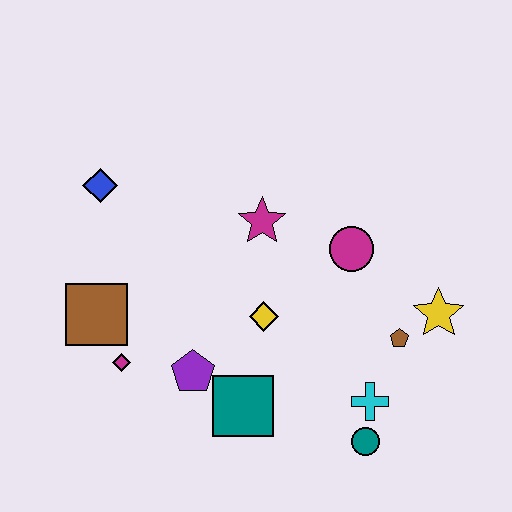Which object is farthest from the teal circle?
The blue diamond is farthest from the teal circle.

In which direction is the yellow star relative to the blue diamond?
The yellow star is to the right of the blue diamond.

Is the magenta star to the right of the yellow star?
No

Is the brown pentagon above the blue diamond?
No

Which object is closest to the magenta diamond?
The brown square is closest to the magenta diamond.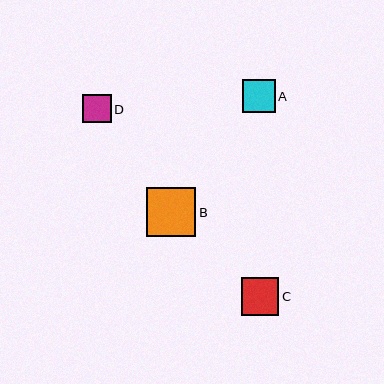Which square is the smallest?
Square D is the smallest with a size of approximately 29 pixels.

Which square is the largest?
Square B is the largest with a size of approximately 49 pixels.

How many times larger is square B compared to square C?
Square B is approximately 1.3 times the size of square C.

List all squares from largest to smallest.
From largest to smallest: B, C, A, D.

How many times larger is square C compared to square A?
Square C is approximately 1.1 times the size of square A.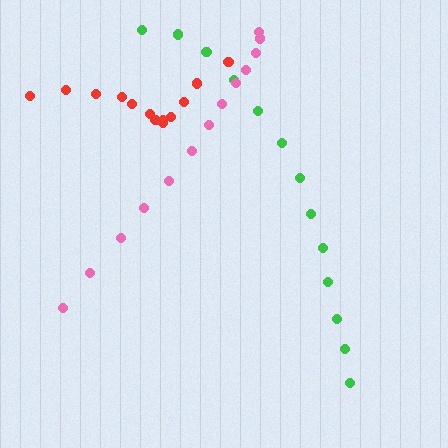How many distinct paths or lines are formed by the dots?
There are 3 distinct paths.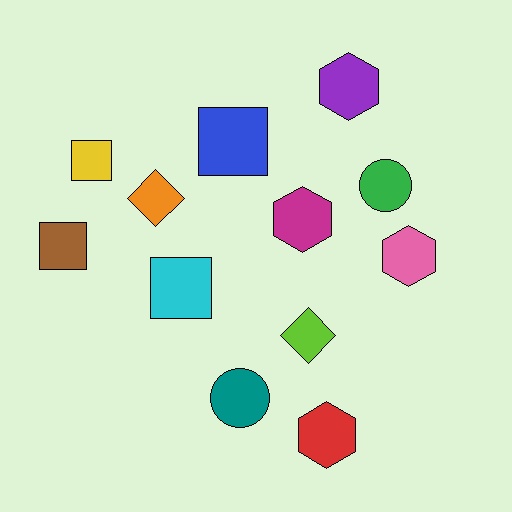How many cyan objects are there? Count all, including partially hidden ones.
There is 1 cyan object.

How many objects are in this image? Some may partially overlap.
There are 12 objects.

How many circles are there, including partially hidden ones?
There are 2 circles.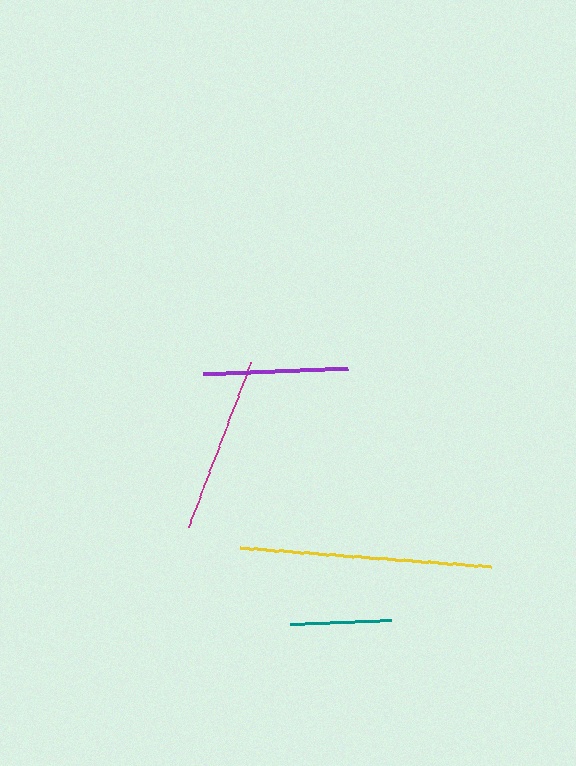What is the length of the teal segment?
The teal segment is approximately 101 pixels long.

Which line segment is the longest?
The yellow line is the longest at approximately 252 pixels.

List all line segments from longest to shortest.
From longest to shortest: yellow, magenta, purple, teal.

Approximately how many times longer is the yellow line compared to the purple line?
The yellow line is approximately 1.7 times the length of the purple line.